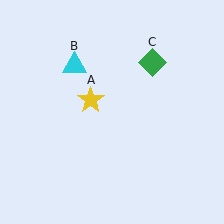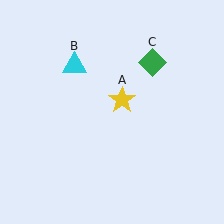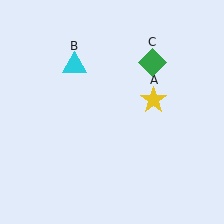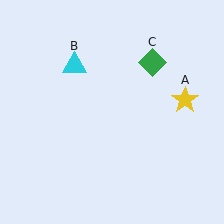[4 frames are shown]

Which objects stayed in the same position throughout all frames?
Cyan triangle (object B) and green diamond (object C) remained stationary.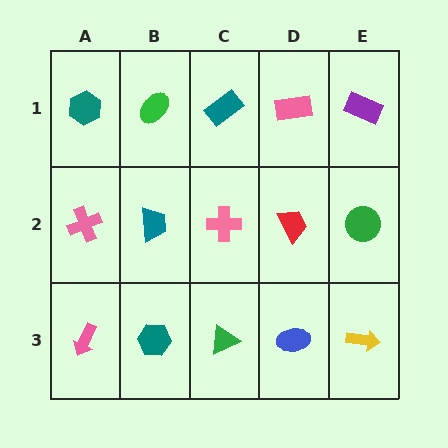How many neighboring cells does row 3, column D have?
3.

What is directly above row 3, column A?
A pink cross.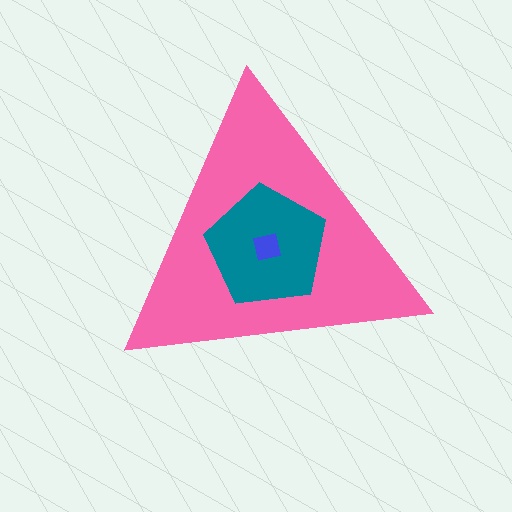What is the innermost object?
The blue square.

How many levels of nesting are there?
3.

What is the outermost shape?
The pink triangle.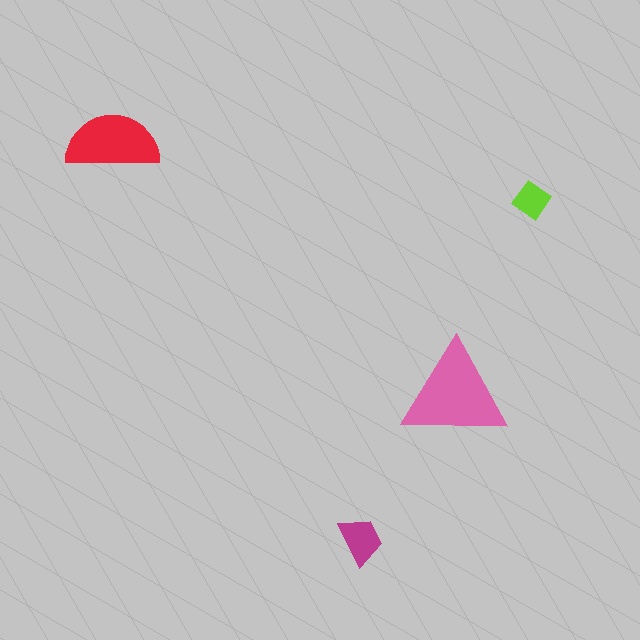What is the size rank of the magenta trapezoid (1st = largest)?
3rd.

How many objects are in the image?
There are 4 objects in the image.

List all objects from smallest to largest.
The lime diamond, the magenta trapezoid, the red semicircle, the pink triangle.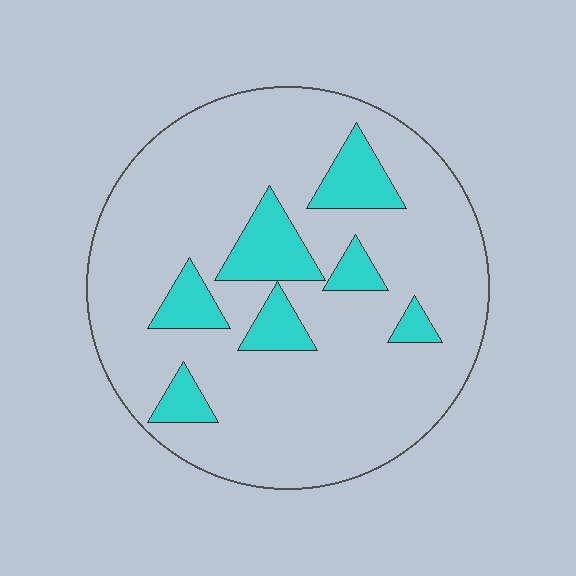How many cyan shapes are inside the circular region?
7.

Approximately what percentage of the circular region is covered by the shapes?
Approximately 15%.